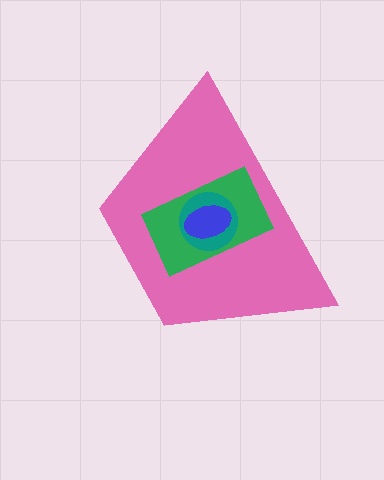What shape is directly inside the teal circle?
The blue ellipse.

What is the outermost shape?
The pink trapezoid.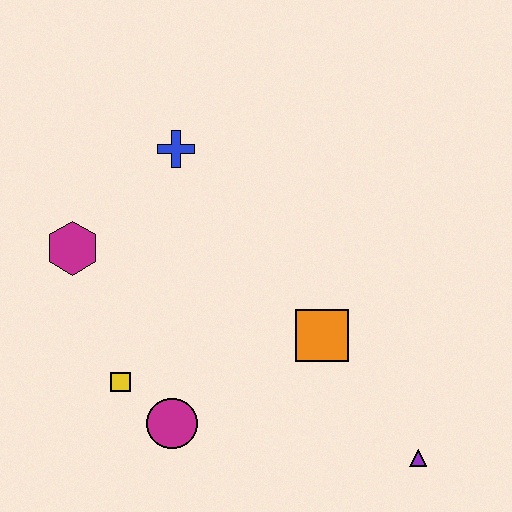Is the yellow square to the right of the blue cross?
No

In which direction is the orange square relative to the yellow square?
The orange square is to the right of the yellow square.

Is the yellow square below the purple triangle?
No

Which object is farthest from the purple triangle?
The magenta hexagon is farthest from the purple triangle.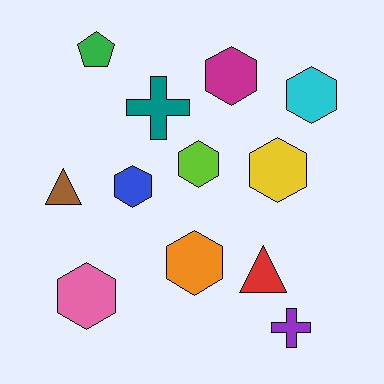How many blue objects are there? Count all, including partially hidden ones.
There is 1 blue object.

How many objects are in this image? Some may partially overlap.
There are 12 objects.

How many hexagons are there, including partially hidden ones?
There are 7 hexagons.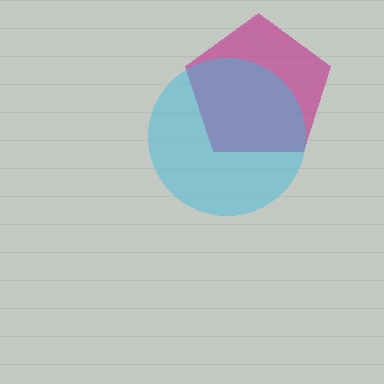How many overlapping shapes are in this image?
There are 2 overlapping shapes in the image.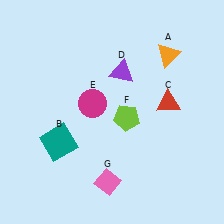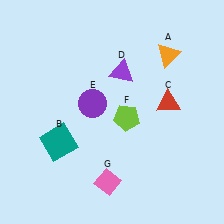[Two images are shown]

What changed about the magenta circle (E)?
In Image 1, E is magenta. In Image 2, it changed to purple.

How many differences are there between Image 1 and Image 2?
There is 1 difference between the two images.